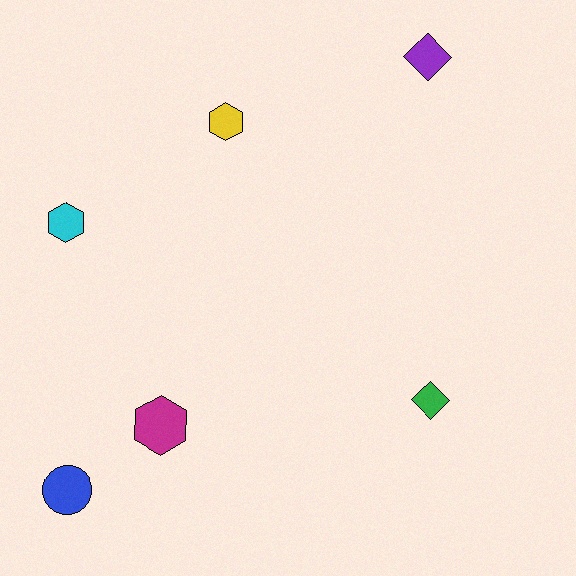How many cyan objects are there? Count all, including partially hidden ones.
There is 1 cyan object.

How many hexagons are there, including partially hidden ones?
There are 3 hexagons.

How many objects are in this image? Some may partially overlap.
There are 6 objects.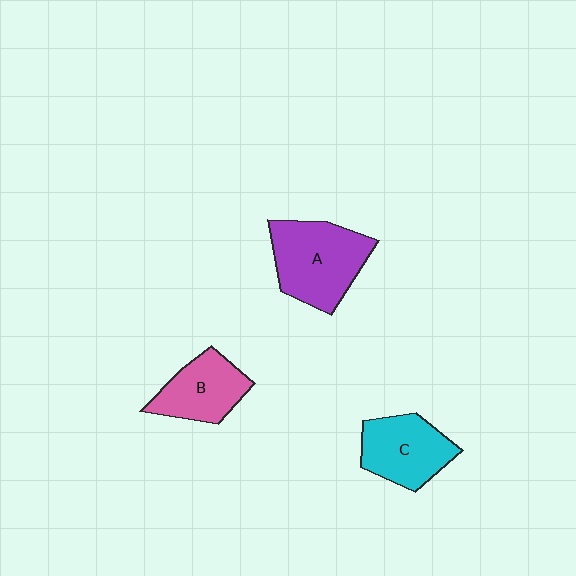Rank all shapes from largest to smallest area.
From largest to smallest: A (purple), C (cyan), B (pink).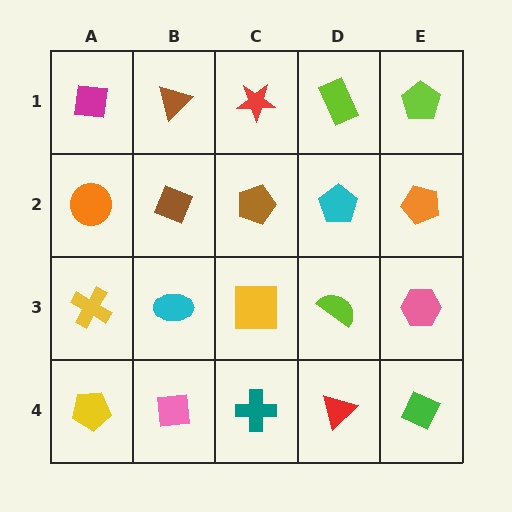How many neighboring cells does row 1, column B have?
3.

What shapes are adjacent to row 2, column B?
A brown triangle (row 1, column B), a cyan ellipse (row 3, column B), an orange circle (row 2, column A), a brown pentagon (row 2, column C).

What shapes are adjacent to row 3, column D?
A cyan pentagon (row 2, column D), a red triangle (row 4, column D), a yellow square (row 3, column C), a pink hexagon (row 3, column E).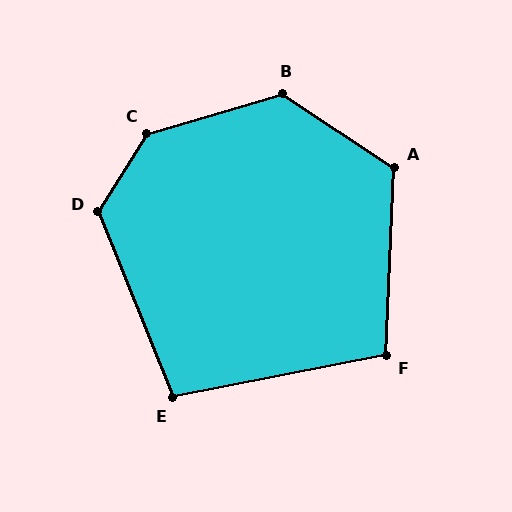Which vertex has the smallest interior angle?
E, at approximately 101 degrees.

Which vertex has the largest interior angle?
C, at approximately 138 degrees.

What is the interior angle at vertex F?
Approximately 103 degrees (obtuse).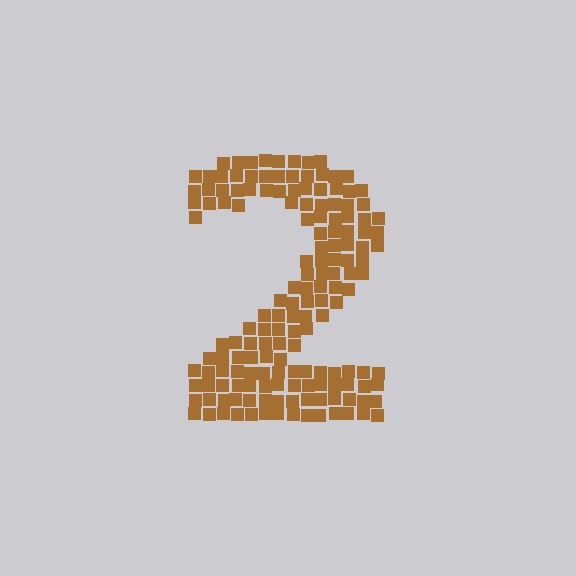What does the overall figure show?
The overall figure shows the digit 2.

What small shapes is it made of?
It is made of small squares.